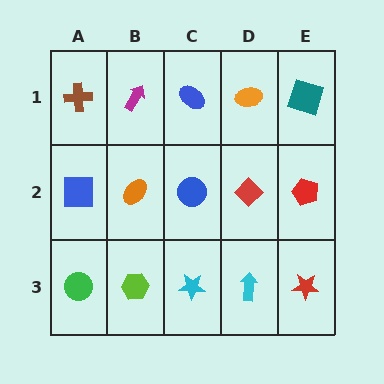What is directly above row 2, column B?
A magenta arrow.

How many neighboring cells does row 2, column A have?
3.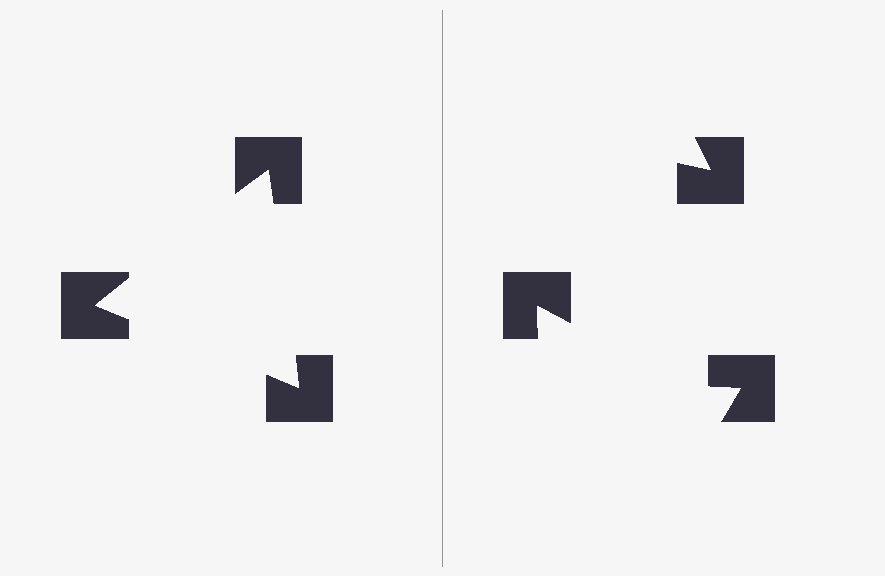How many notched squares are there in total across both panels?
6 — 3 on each side.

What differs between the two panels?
The notched squares are positioned identically on both sides; only the wedge orientations differ. On the left they align to a triangle; on the right they are misaligned.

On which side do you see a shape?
An illusory triangle appears on the left side. On the right side the wedge cuts are rotated, so no coherent shape forms.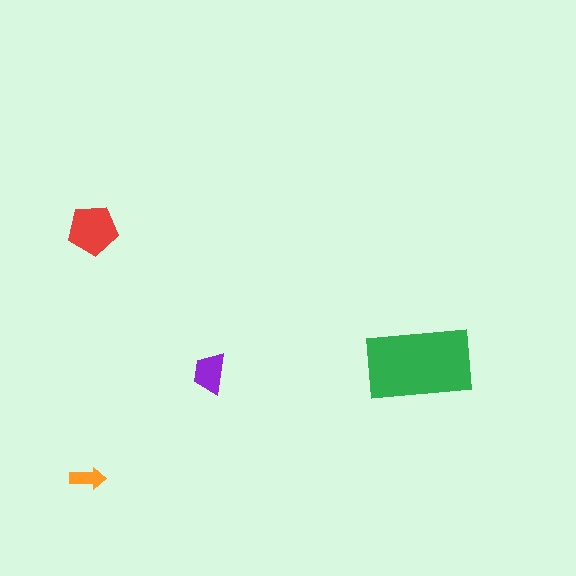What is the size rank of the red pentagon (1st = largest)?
2nd.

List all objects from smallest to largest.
The orange arrow, the purple trapezoid, the red pentagon, the green rectangle.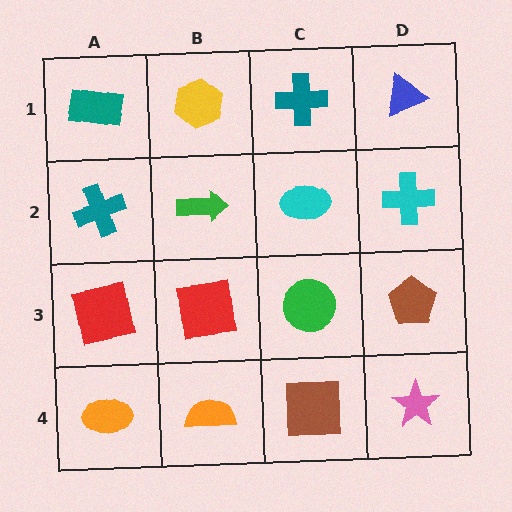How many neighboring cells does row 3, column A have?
3.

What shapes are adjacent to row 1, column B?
A green arrow (row 2, column B), a teal rectangle (row 1, column A), a teal cross (row 1, column C).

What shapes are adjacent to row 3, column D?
A cyan cross (row 2, column D), a pink star (row 4, column D), a green circle (row 3, column C).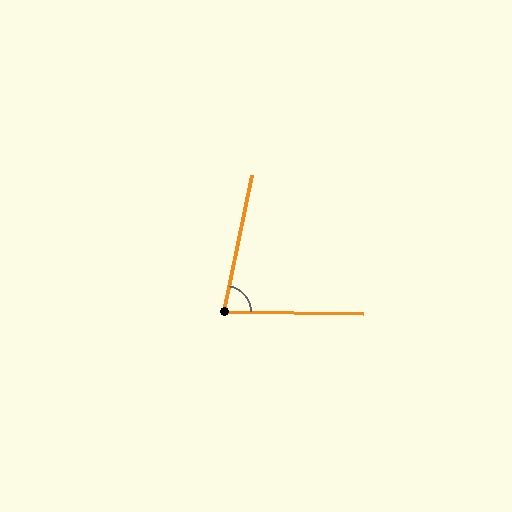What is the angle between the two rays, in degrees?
Approximately 79 degrees.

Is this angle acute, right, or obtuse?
It is acute.